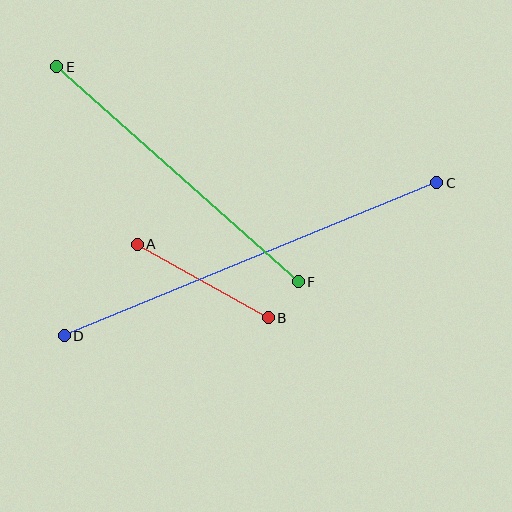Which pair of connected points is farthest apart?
Points C and D are farthest apart.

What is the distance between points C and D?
The distance is approximately 403 pixels.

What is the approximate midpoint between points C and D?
The midpoint is at approximately (250, 259) pixels.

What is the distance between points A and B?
The distance is approximately 150 pixels.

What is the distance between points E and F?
The distance is approximately 323 pixels.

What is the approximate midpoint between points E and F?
The midpoint is at approximately (178, 174) pixels.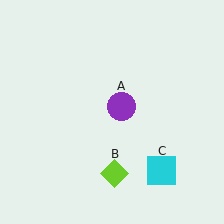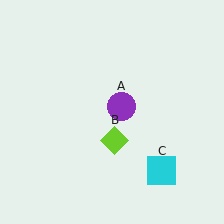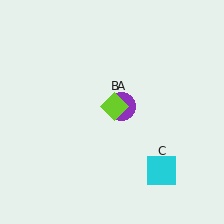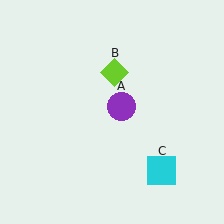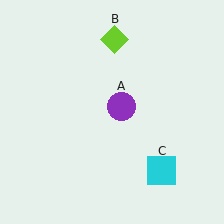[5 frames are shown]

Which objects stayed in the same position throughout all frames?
Purple circle (object A) and cyan square (object C) remained stationary.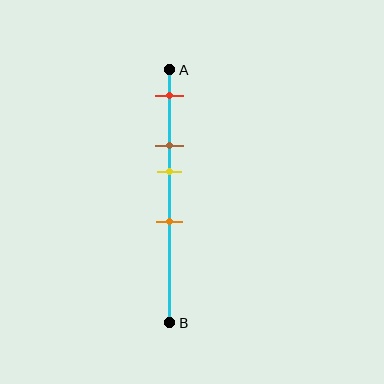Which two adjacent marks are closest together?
The brown and yellow marks are the closest adjacent pair.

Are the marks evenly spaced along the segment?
No, the marks are not evenly spaced.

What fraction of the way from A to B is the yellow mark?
The yellow mark is approximately 40% (0.4) of the way from A to B.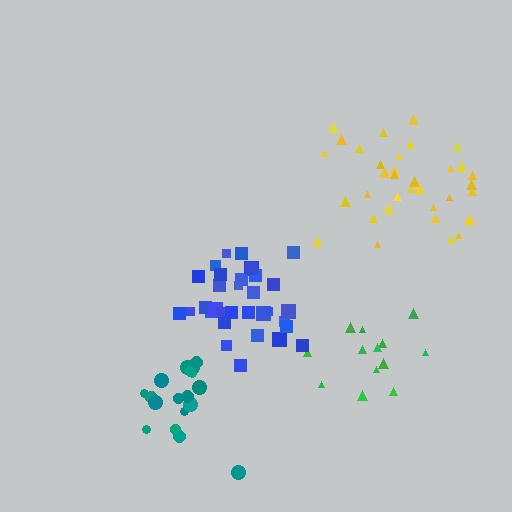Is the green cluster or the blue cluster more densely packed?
Blue.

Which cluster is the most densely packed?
Blue.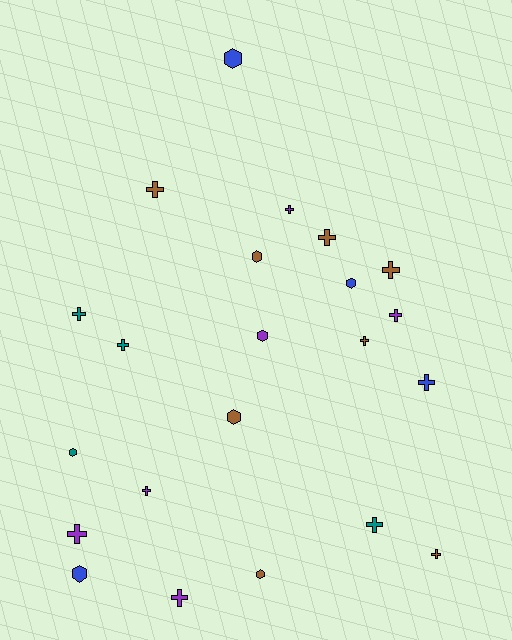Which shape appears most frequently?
Cross, with 14 objects.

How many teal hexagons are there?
There is 1 teal hexagon.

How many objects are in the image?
There are 22 objects.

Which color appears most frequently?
Brown, with 8 objects.